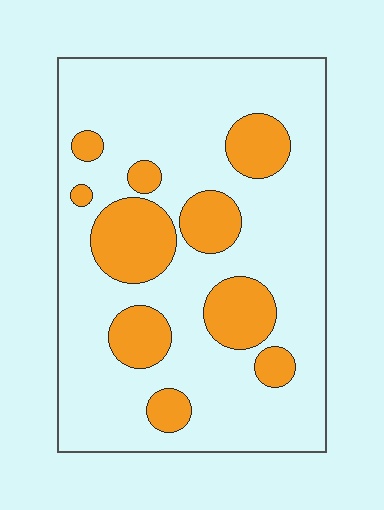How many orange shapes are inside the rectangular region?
10.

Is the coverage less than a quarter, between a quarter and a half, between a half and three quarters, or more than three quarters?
Less than a quarter.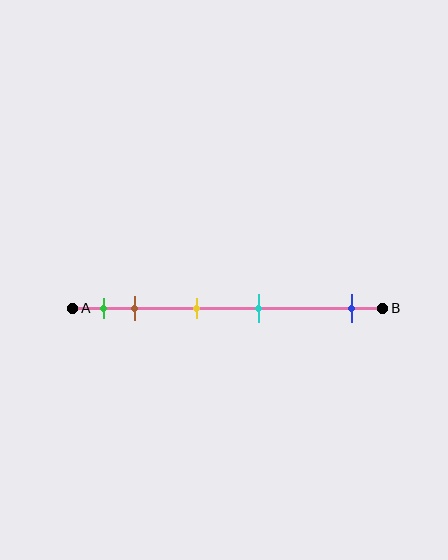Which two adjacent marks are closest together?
The green and brown marks are the closest adjacent pair.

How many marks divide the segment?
There are 5 marks dividing the segment.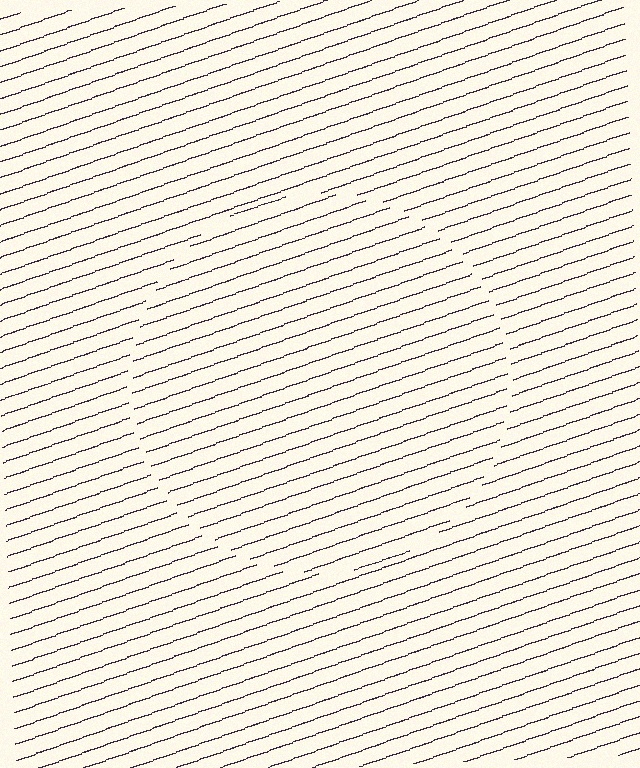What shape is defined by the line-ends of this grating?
An illusory circle. The interior of the shape contains the same grating, shifted by half a period — the contour is defined by the phase discontinuity where line-ends from the inner and outer gratings abut.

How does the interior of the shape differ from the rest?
The interior of the shape contains the same grating, shifted by half a period — the contour is defined by the phase discontinuity where line-ends from the inner and outer gratings abut.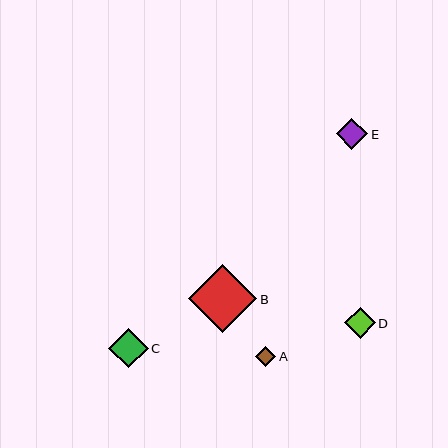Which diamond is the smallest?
Diamond A is the smallest with a size of approximately 20 pixels.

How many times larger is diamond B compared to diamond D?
Diamond B is approximately 2.2 times the size of diamond D.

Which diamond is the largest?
Diamond B is the largest with a size of approximately 68 pixels.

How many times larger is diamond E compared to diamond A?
Diamond E is approximately 1.5 times the size of diamond A.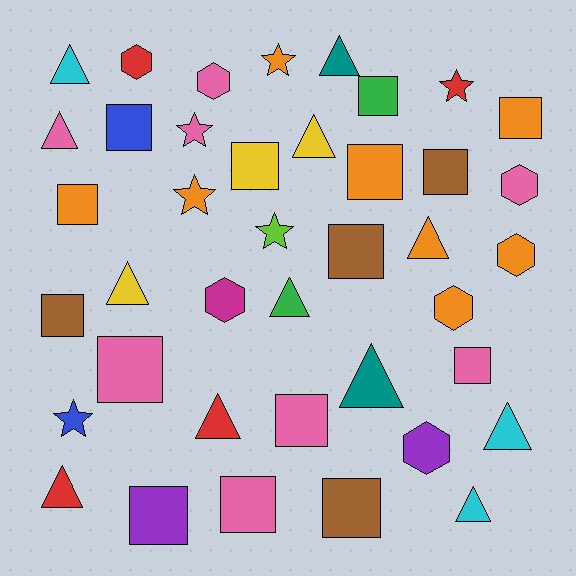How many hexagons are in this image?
There are 7 hexagons.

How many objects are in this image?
There are 40 objects.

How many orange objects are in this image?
There are 8 orange objects.